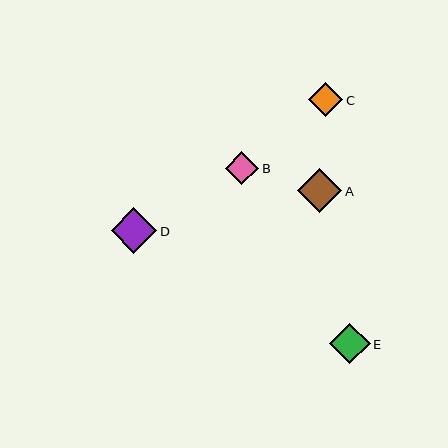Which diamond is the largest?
Diamond D is the largest with a size of approximately 46 pixels.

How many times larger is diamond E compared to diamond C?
Diamond E is approximately 1.2 times the size of diamond C.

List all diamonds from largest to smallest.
From largest to smallest: D, A, E, C, B.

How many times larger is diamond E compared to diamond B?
Diamond E is approximately 1.2 times the size of diamond B.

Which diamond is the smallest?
Diamond B is the smallest with a size of approximately 33 pixels.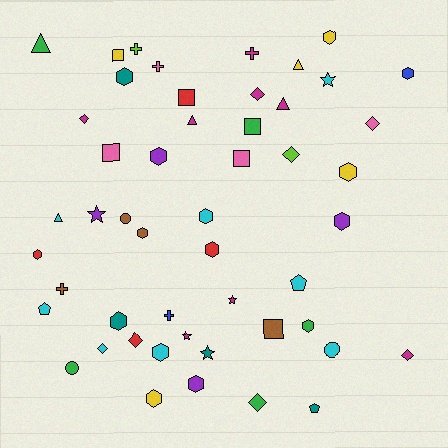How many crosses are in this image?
There are 5 crosses.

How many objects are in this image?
There are 50 objects.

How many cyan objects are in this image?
There are 8 cyan objects.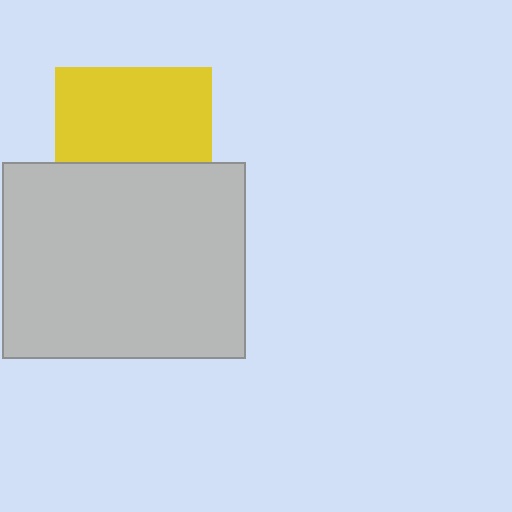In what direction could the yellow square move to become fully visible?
The yellow square could move up. That would shift it out from behind the light gray rectangle entirely.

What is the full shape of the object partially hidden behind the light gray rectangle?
The partially hidden object is a yellow square.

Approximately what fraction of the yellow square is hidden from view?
Roughly 40% of the yellow square is hidden behind the light gray rectangle.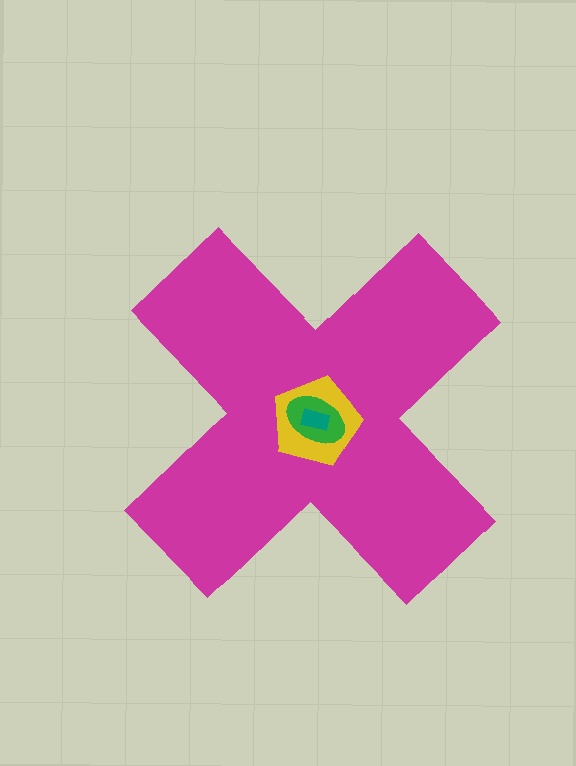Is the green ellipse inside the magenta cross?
Yes.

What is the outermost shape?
The magenta cross.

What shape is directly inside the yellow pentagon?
The green ellipse.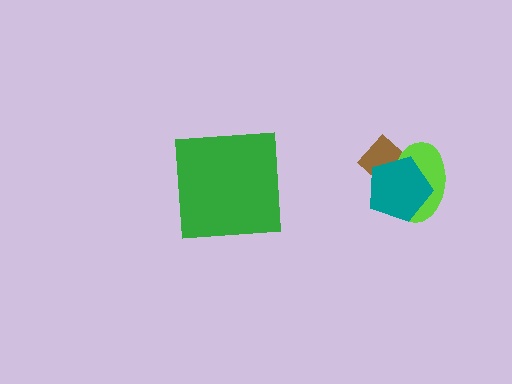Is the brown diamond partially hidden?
Yes, it is partially covered by another shape.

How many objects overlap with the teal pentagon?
2 objects overlap with the teal pentagon.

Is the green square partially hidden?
No, no other shape covers it.